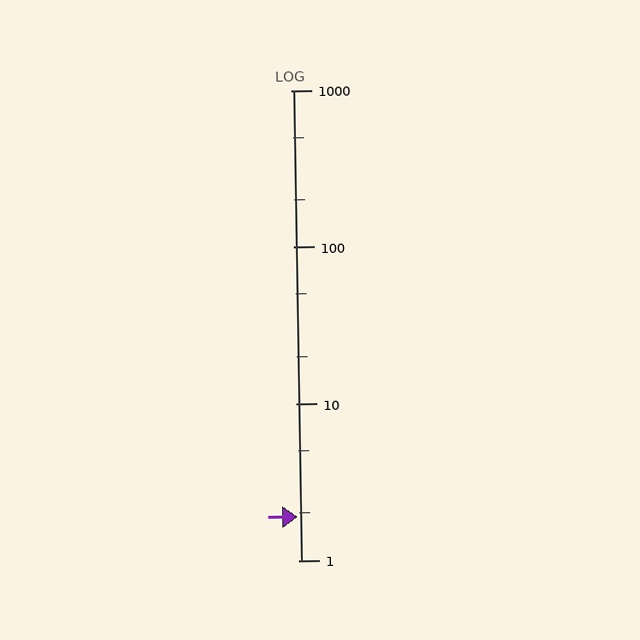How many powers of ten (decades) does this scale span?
The scale spans 3 decades, from 1 to 1000.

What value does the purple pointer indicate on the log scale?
The pointer indicates approximately 1.9.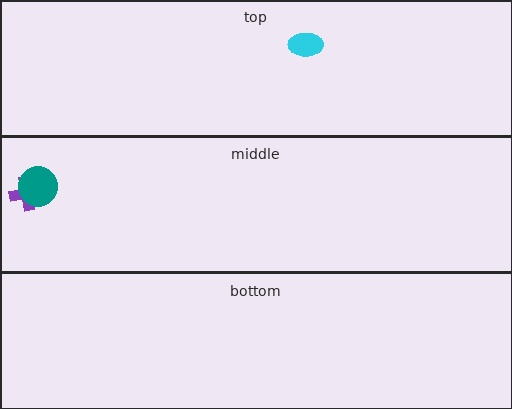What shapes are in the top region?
The cyan ellipse.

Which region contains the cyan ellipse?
The top region.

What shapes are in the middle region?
The purple cross, the teal circle.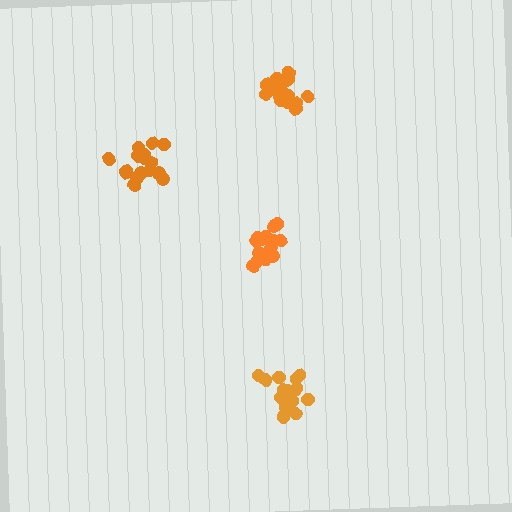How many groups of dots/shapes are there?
There are 4 groups.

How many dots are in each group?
Group 1: 18 dots, Group 2: 16 dots, Group 3: 15 dots, Group 4: 15 dots (64 total).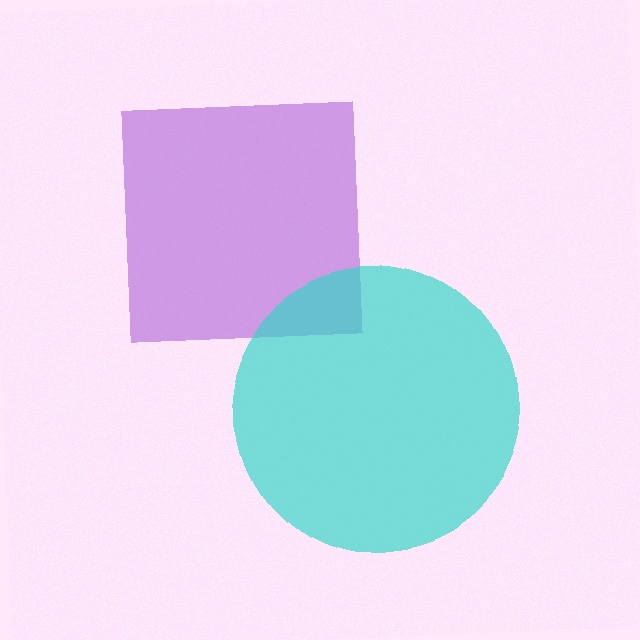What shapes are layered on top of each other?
The layered shapes are: a purple square, a cyan circle.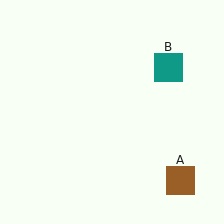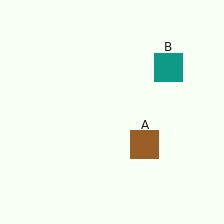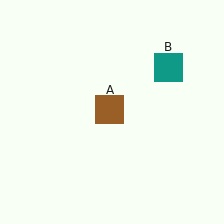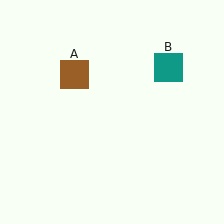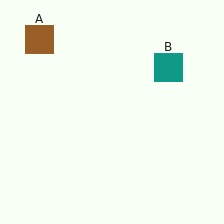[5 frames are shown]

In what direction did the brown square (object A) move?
The brown square (object A) moved up and to the left.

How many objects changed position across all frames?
1 object changed position: brown square (object A).